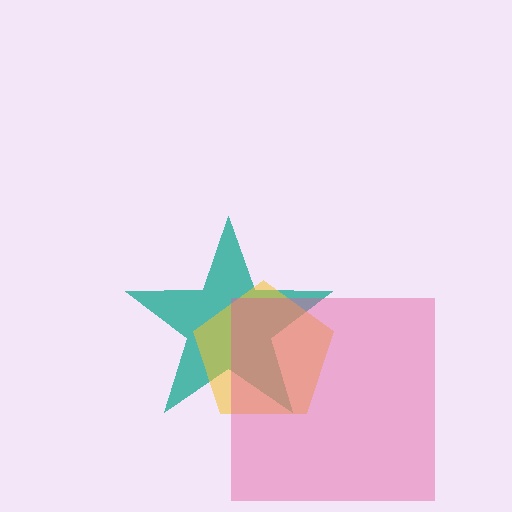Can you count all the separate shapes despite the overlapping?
Yes, there are 3 separate shapes.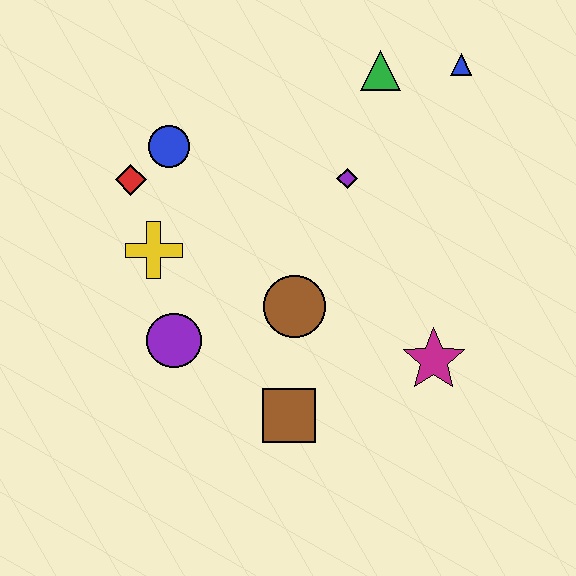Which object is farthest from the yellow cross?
The blue triangle is farthest from the yellow cross.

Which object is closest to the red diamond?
The blue circle is closest to the red diamond.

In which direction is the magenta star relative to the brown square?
The magenta star is to the right of the brown square.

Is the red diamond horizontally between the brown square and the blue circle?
No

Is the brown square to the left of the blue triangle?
Yes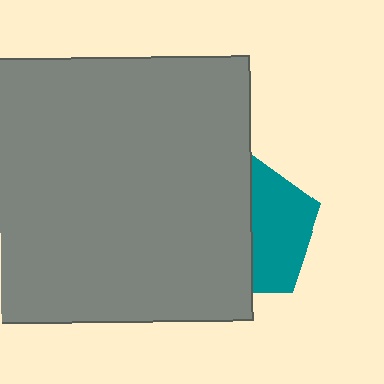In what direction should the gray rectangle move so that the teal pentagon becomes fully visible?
The gray rectangle should move left. That is the shortest direction to clear the overlap and leave the teal pentagon fully visible.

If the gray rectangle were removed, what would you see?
You would see the complete teal pentagon.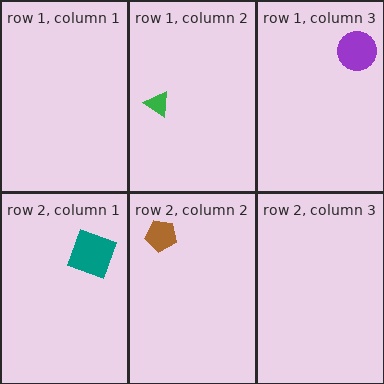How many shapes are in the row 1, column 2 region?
1.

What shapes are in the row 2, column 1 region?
The teal square.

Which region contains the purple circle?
The row 1, column 3 region.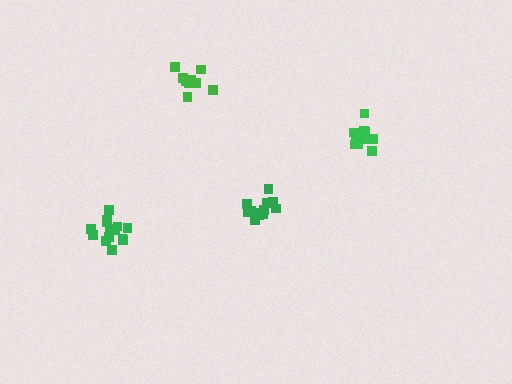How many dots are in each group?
Group 1: 11 dots, Group 2: 13 dots, Group 3: 14 dots, Group 4: 10 dots (48 total).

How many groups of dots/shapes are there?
There are 4 groups.